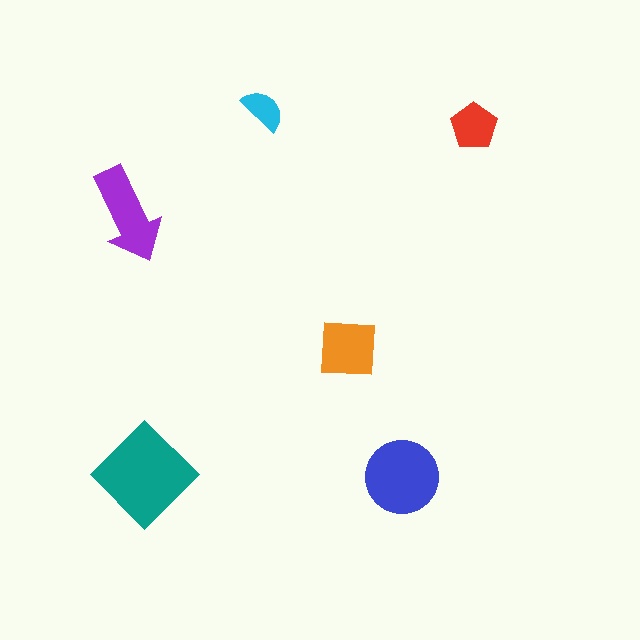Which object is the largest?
The teal diamond.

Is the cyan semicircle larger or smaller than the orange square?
Smaller.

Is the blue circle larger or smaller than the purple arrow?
Larger.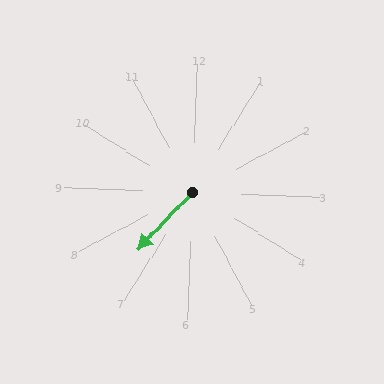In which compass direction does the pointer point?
Southwest.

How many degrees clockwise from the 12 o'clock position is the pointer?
Approximately 221 degrees.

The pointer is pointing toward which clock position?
Roughly 7 o'clock.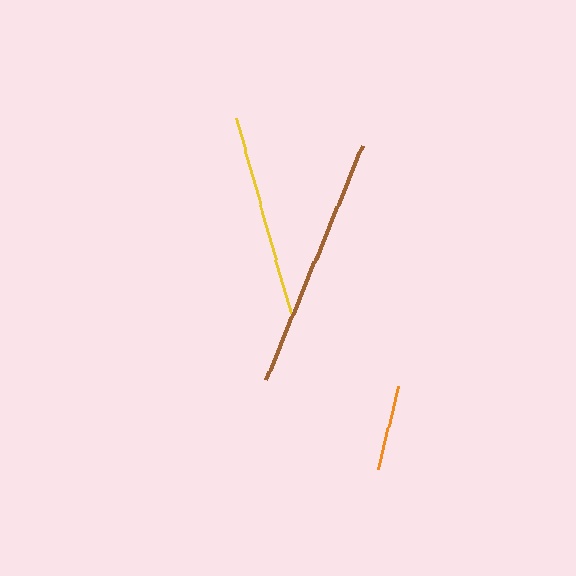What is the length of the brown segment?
The brown segment is approximately 252 pixels long.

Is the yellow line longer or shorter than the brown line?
The brown line is longer than the yellow line.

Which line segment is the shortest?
The orange line is the shortest at approximately 86 pixels.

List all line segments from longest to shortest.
From longest to shortest: brown, yellow, orange.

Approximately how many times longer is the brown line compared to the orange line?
The brown line is approximately 2.9 times the length of the orange line.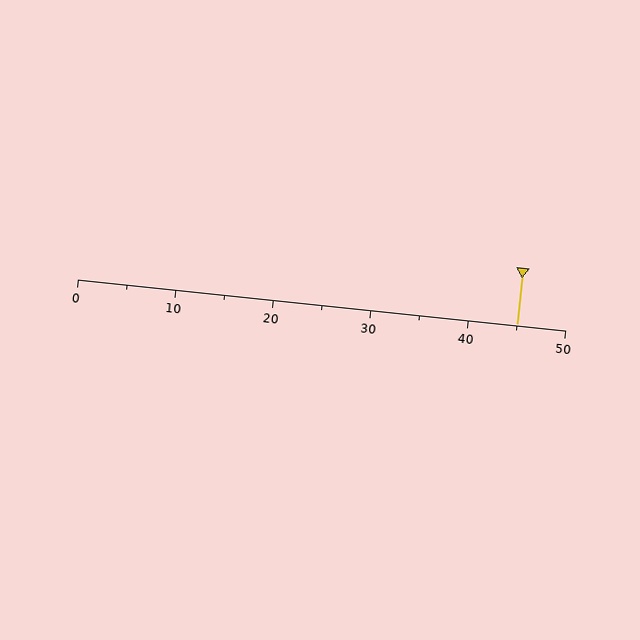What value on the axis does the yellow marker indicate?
The marker indicates approximately 45.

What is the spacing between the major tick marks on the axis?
The major ticks are spaced 10 apart.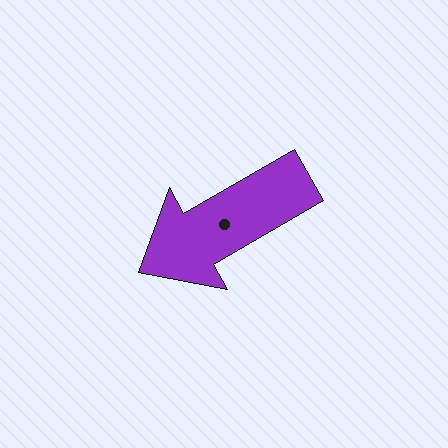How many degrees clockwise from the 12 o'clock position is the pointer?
Approximately 240 degrees.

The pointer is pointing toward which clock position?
Roughly 8 o'clock.